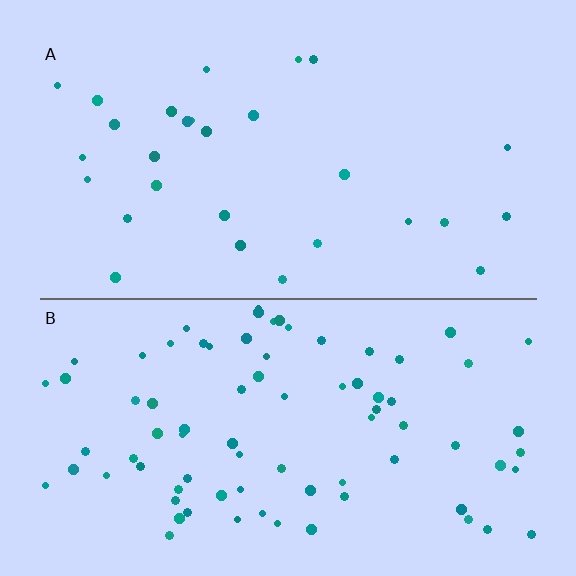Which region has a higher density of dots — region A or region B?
B (the bottom).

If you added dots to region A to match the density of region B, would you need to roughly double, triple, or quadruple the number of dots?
Approximately triple.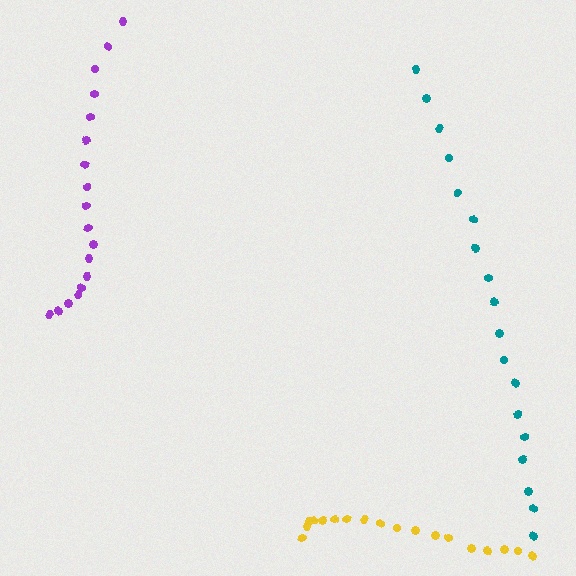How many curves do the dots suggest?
There are 3 distinct paths.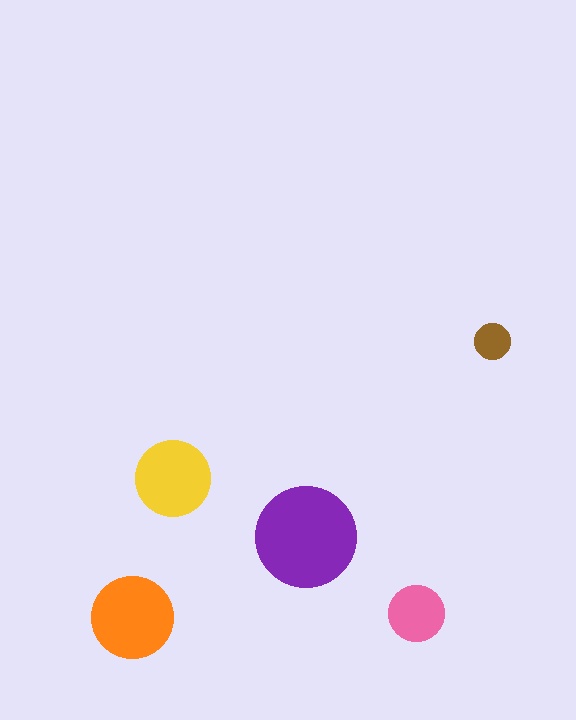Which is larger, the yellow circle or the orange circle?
The orange one.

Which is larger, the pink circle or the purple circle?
The purple one.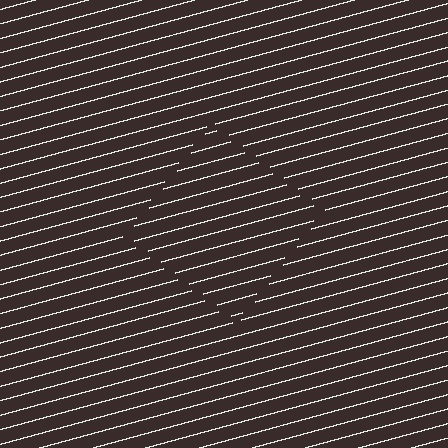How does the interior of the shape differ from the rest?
The interior of the shape contains the same grating, shifted by half a period — the contour is defined by the phase discontinuity where line-ends from the inner and outer gratings abut.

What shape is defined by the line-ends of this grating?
An illusory square. The interior of the shape contains the same grating, shifted by half a period — the contour is defined by the phase discontinuity where line-ends from the inner and outer gratings abut.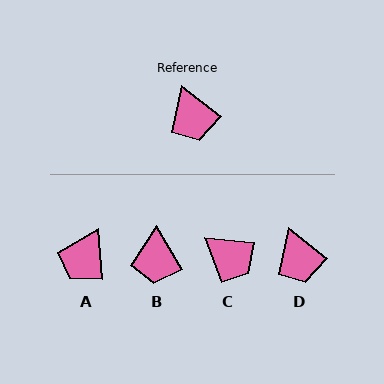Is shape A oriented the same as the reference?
No, it is off by about 48 degrees.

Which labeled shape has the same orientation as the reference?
D.